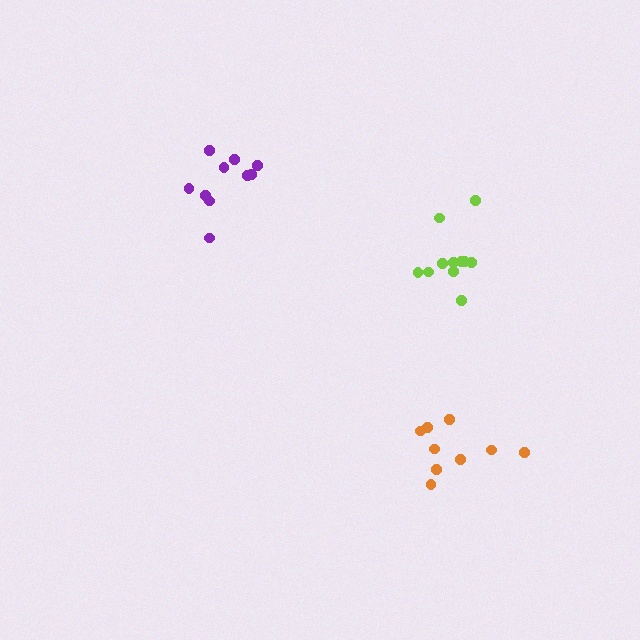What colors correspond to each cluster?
The clusters are colored: lime, orange, purple.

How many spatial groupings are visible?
There are 3 spatial groupings.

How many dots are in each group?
Group 1: 11 dots, Group 2: 9 dots, Group 3: 10 dots (30 total).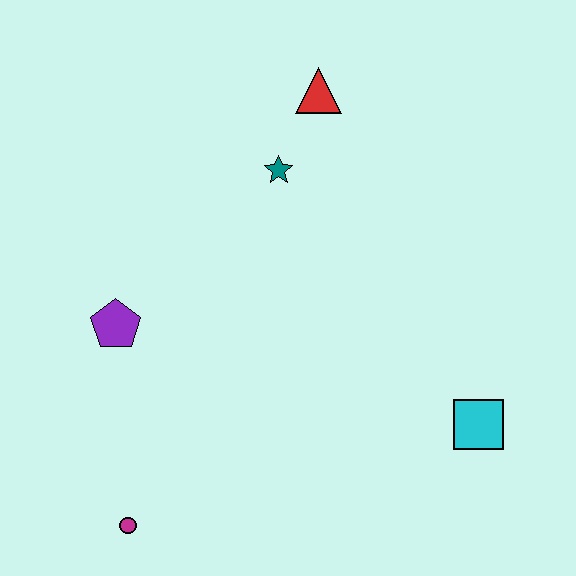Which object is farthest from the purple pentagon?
The cyan square is farthest from the purple pentagon.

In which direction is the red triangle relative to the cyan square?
The red triangle is above the cyan square.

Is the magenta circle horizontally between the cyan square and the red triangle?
No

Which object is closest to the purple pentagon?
The magenta circle is closest to the purple pentagon.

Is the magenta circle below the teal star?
Yes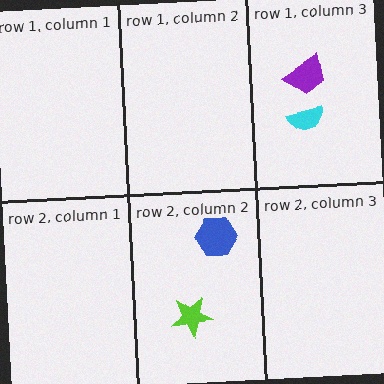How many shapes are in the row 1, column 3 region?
2.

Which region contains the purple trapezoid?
The row 1, column 3 region.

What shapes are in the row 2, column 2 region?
The lime star, the blue hexagon.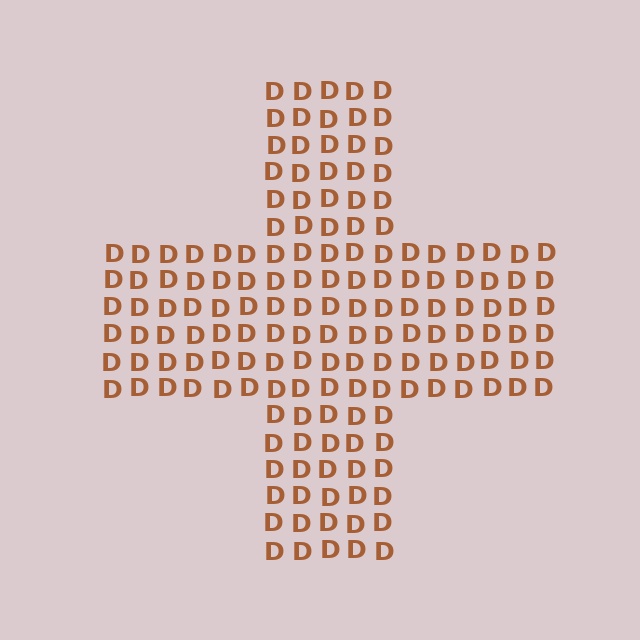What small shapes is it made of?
It is made of small letter D's.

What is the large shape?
The large shape is a cross.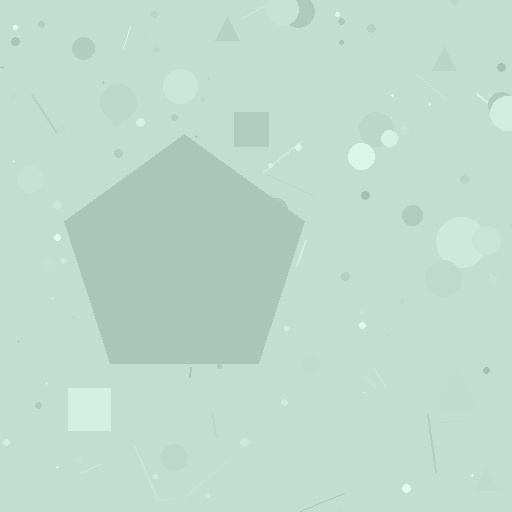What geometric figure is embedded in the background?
A pentagon is embedded in the background.